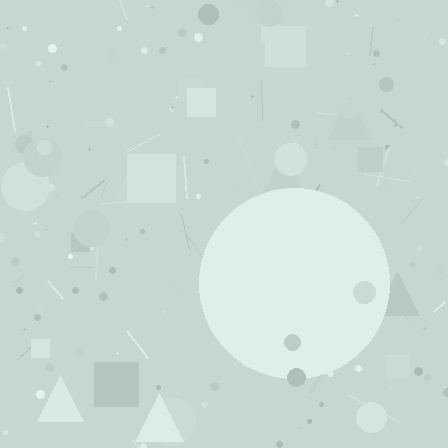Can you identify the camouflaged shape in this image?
The camouflaged shape is a circle.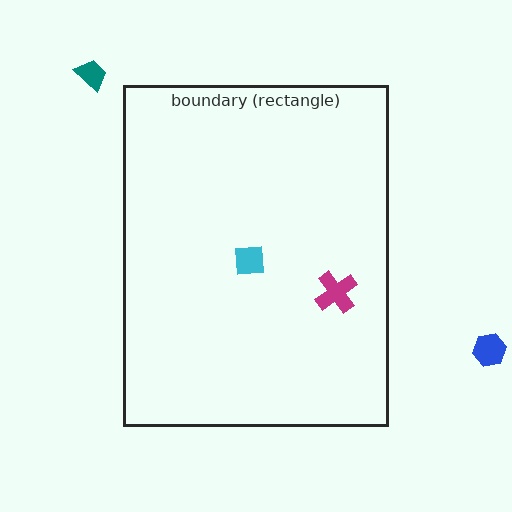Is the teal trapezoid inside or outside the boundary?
Outside.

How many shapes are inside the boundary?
2 inside, 2 outside.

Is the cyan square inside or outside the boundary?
Inside.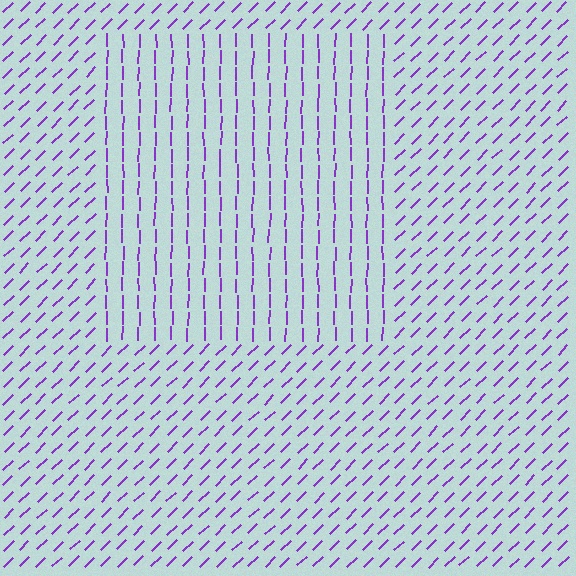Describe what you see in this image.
The image is filled with small purple line segments. A rectangle region in the image has lines oriented differently from the surrounding lines, creating a visible texture boundary.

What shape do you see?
I see a rectangle.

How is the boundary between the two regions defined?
The boundary is defined purely by a change in line orientation (approximately 45 degrees difference). All lines are the same color and thickness.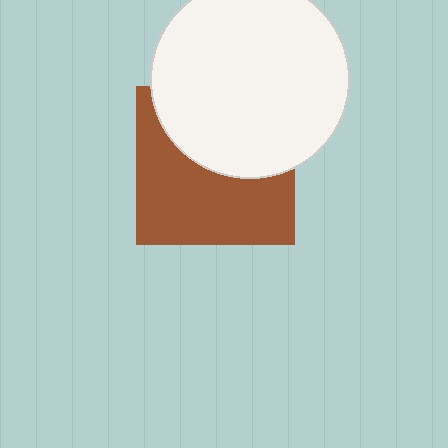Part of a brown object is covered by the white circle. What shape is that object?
It is a square.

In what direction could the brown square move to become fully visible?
The brown square could move down. That would shift it out from behind the white circle entirely.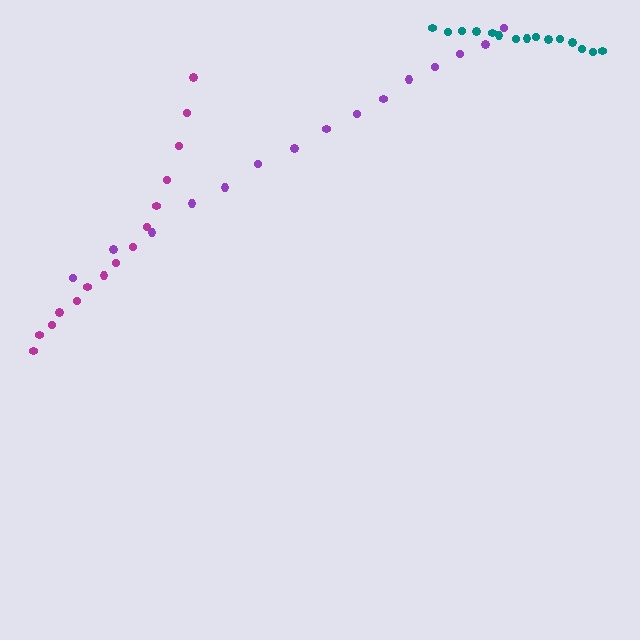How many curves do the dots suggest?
There are 3 distinct paths.